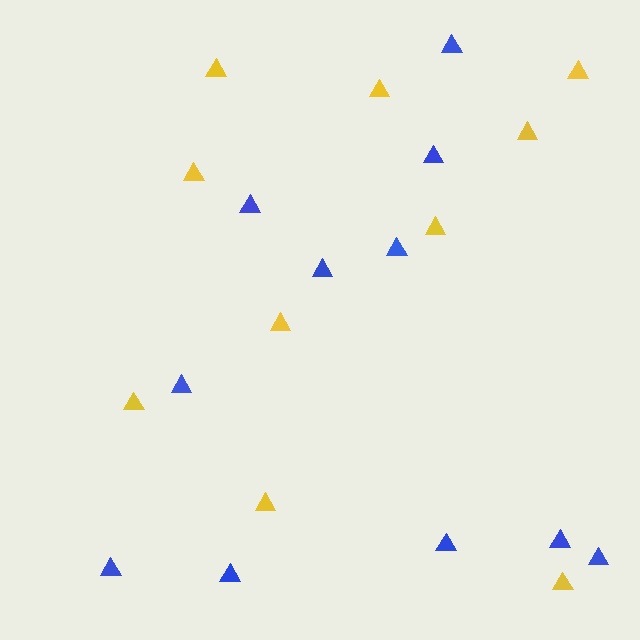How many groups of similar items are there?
There are 2 groups: one group of blue triangles (11) and one group of yellow triangles (10).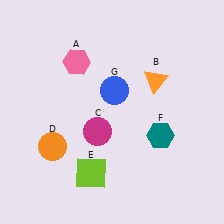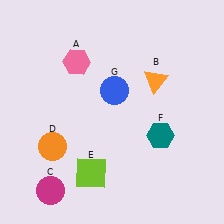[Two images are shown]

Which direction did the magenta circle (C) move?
The magenta circle (C) moved down.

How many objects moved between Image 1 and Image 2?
1 object moved between the two images.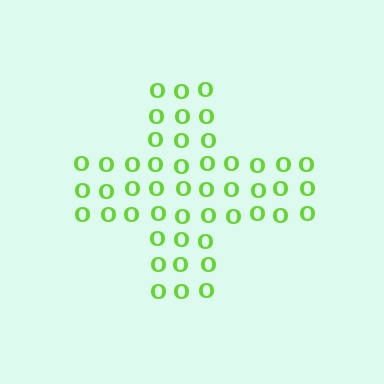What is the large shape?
The large shape is a cross.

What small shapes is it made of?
It is made of small letter O's.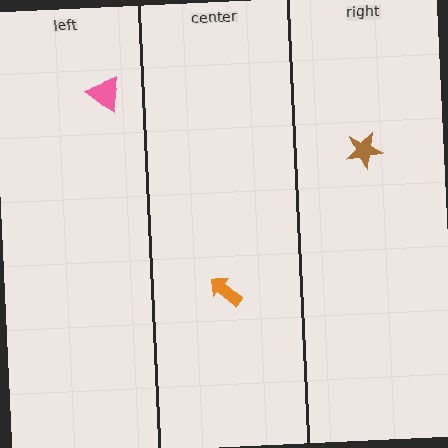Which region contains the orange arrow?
The center region.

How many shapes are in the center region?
1.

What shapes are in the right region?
The brown star.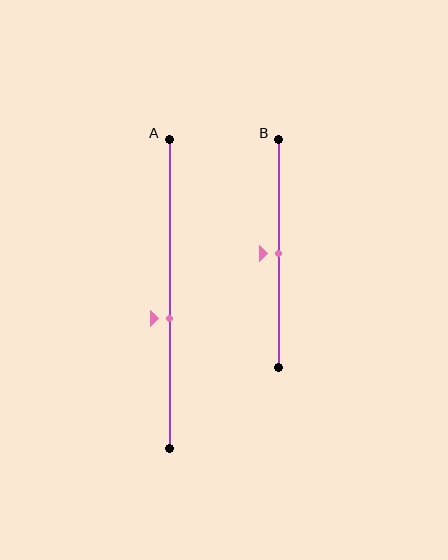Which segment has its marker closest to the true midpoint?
Segment B has its marker closest to the true midpoint.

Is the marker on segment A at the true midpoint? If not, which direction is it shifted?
No, the marker on segment A is shifted downward by about 8% of the segment length.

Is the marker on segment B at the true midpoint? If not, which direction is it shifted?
Yes, the marker on segment B is at the true midpoint.